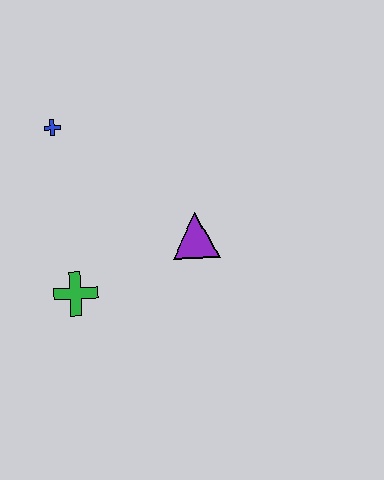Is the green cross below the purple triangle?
Yes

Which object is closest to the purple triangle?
The green cross is closest to the purple triangle.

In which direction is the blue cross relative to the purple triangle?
The blue cross is to the left of the purple triangle.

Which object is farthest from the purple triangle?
The blue cross is farthest from the purple triangle.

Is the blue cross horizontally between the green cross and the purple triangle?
No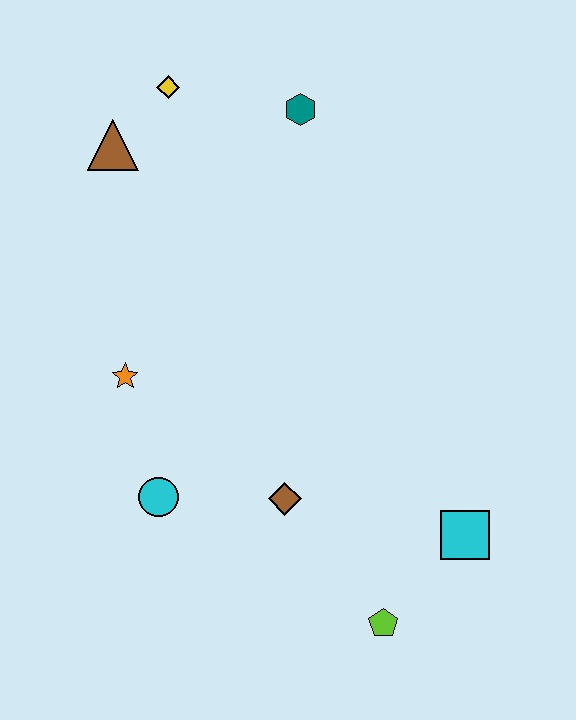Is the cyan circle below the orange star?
Yes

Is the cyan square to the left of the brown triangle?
No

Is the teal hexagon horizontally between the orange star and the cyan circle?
No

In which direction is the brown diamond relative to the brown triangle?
The brown diamond is below the brown triangle.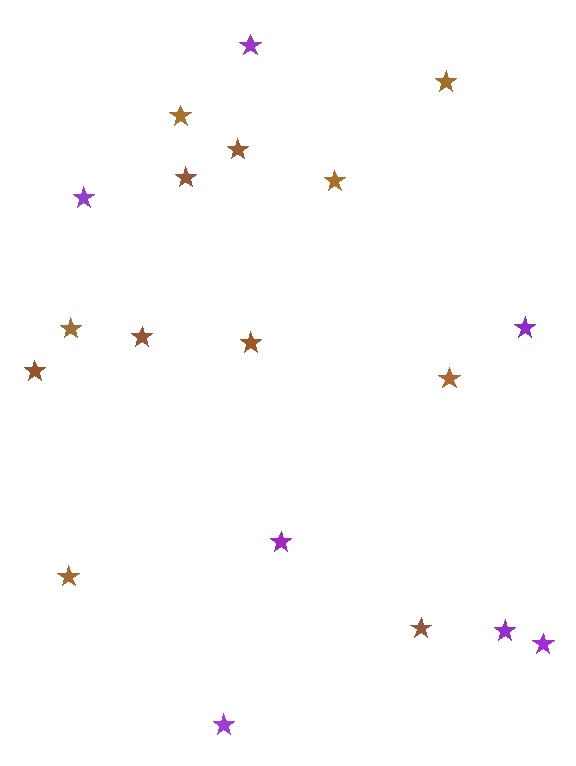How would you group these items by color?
There are 2 groups: one group of brown stars (12) and one group of purple stars (7).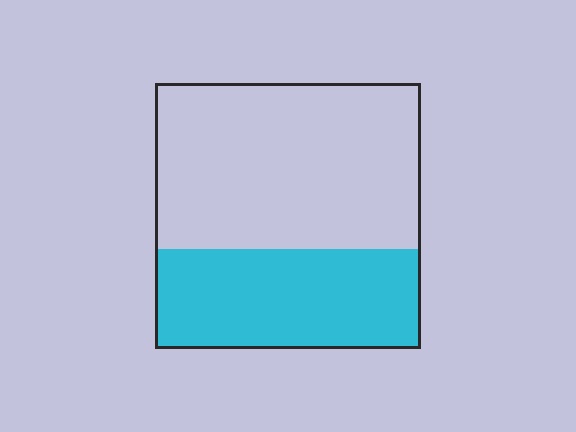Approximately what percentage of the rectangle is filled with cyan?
Approximately 40%.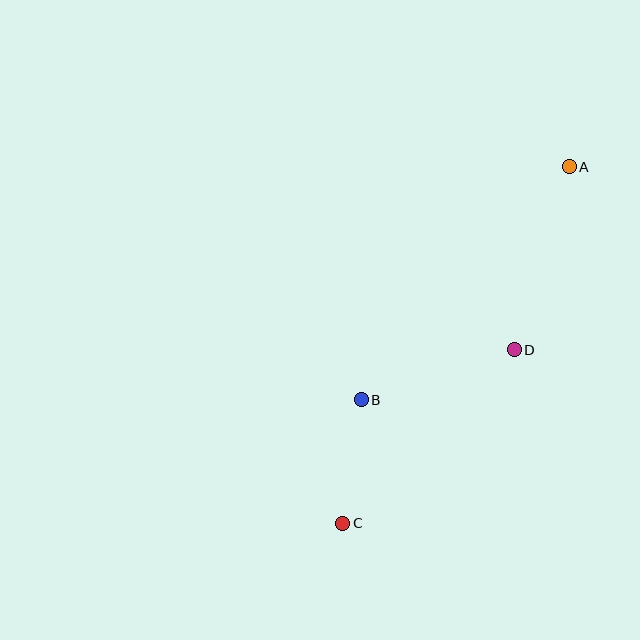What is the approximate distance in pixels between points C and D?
The distance between C and D is approximately 244 pixels.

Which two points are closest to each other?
Points B and C are closest to each other.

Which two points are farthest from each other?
Points A and C are farthest from each other.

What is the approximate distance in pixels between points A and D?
The distance between A and D is approximately 191 pixels.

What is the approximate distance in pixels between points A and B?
The distance between A and B is approximately 313 pixels.